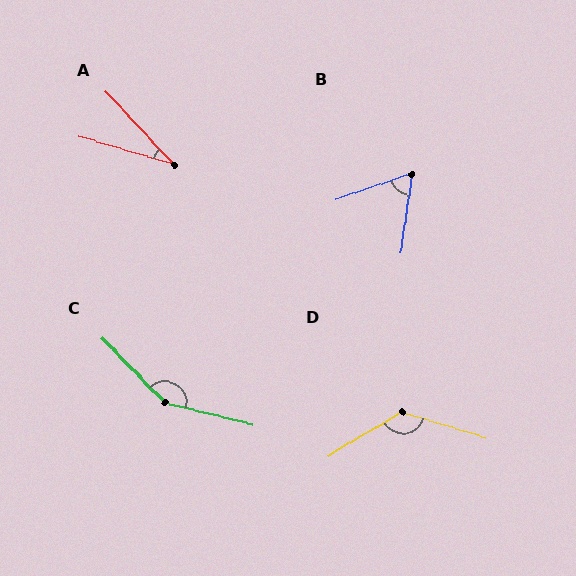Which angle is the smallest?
A, at approximately 30 degrees.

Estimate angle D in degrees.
Approximately 132 degrees.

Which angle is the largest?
C, at approximately 148 degrees.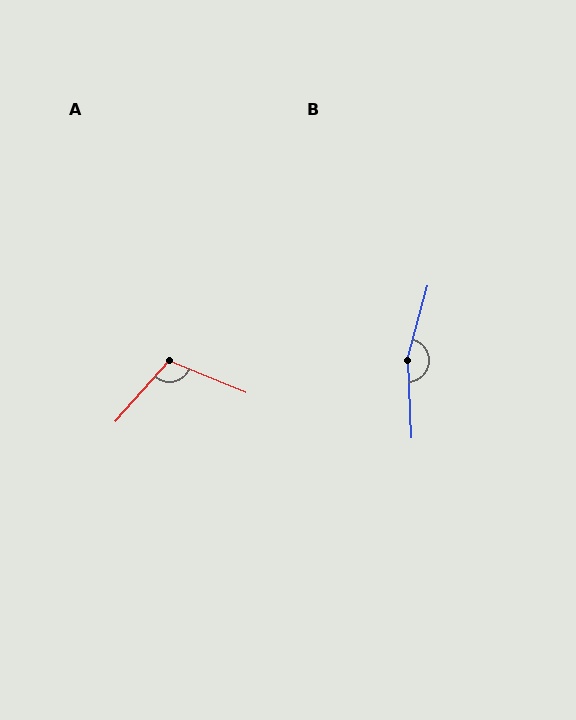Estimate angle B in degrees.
Approximately 162 degrees.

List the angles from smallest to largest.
A (109°), B (162°).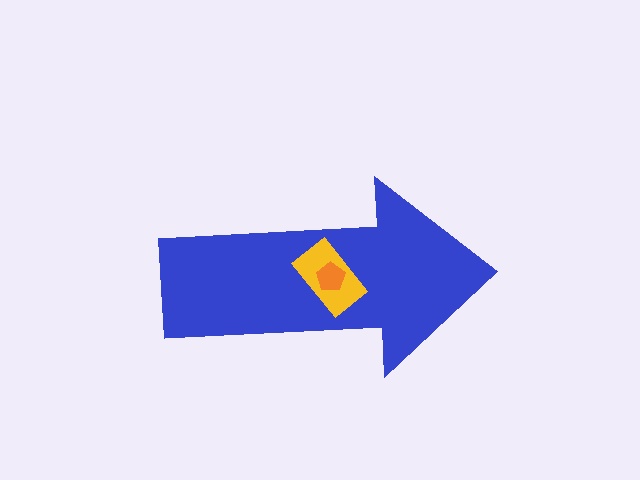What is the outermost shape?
The blue arrow.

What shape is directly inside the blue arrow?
The yellow rectangle.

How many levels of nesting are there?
3.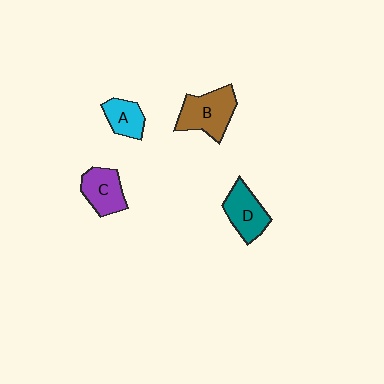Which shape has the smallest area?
Shape A (cyan).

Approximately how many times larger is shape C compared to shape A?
Approximately 1.3 times.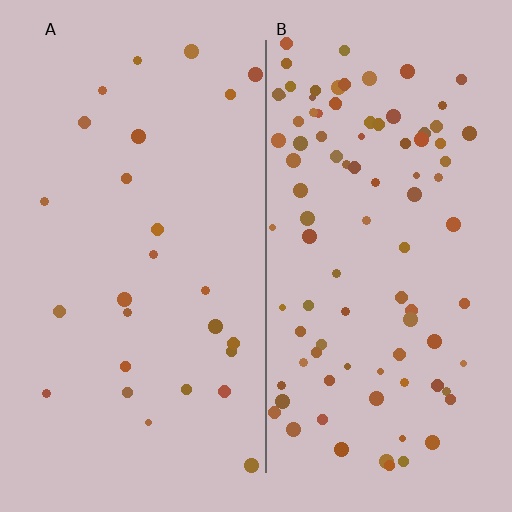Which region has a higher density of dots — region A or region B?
B (the right).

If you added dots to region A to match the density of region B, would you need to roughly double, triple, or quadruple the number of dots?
Approximately quadruple.